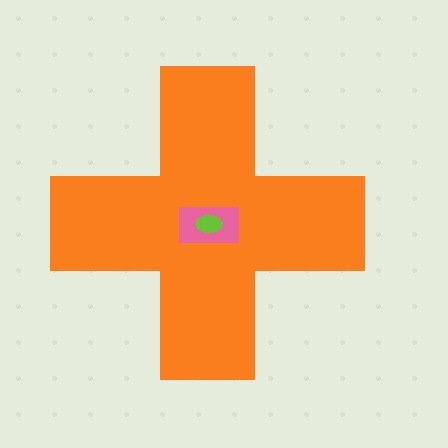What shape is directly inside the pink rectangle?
The lime ellipse.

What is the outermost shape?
The orange cross.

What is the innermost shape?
The lime ellipse.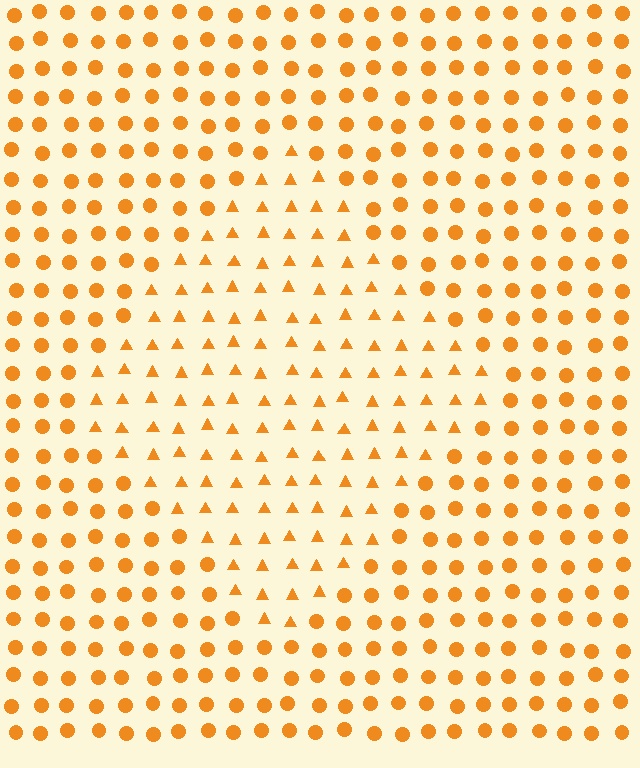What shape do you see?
I see a diamond.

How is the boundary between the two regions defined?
The boundary is defined by a change in element shape: triangles inside vs. circles outside. All elements share the same color and spacing.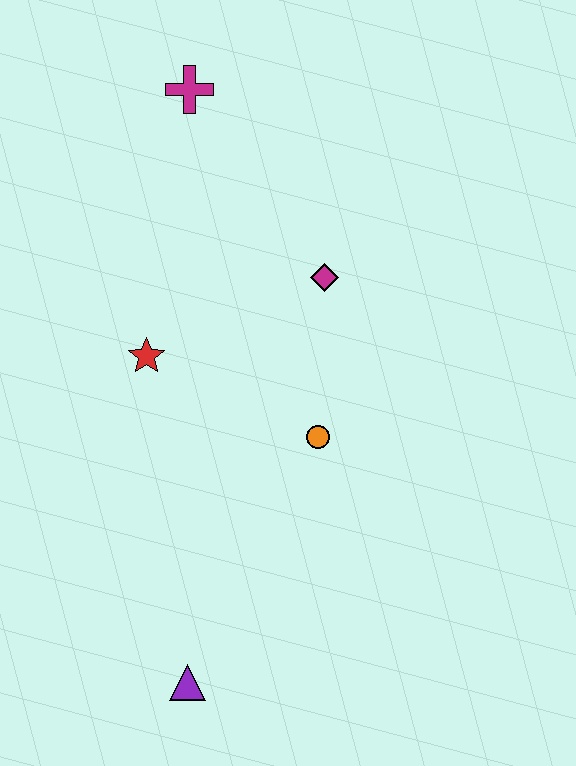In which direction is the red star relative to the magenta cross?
The red star is below the magenta cross.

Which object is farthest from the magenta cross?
The purple triangle is farthest from the magenta cross.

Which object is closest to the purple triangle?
The orange circle is closest to the purple triangle.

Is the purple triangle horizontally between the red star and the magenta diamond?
Yes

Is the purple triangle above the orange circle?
No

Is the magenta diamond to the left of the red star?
No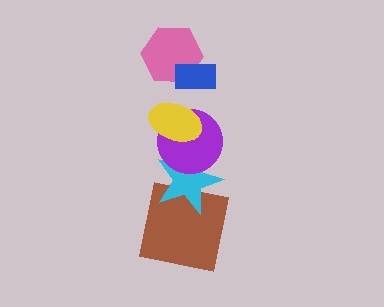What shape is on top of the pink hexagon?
The blue rectangle is on top of the pink hexagon.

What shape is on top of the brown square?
The cyan star is on top of the brown square.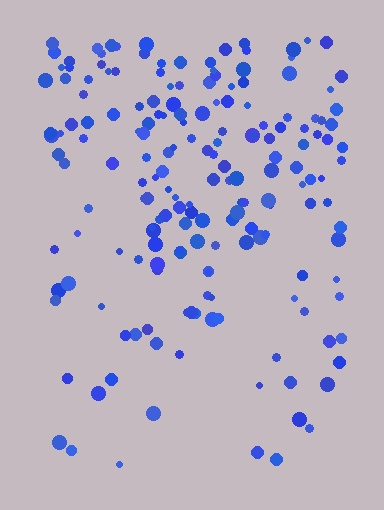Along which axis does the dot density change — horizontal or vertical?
Vertical.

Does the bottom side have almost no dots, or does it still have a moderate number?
Still a moderate number, just noticeably fewer than the top.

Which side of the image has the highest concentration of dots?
The top.